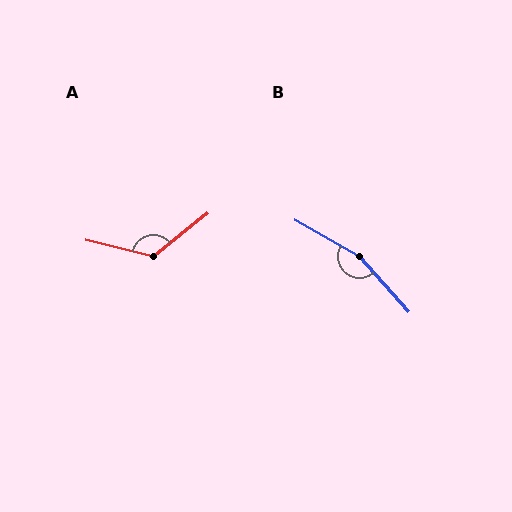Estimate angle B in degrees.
Approximately 161 degrees.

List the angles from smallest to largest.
A (128°), B (161°).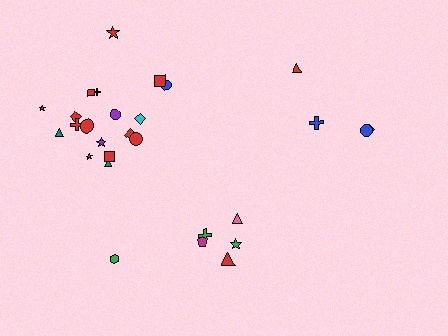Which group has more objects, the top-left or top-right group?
The top-left group.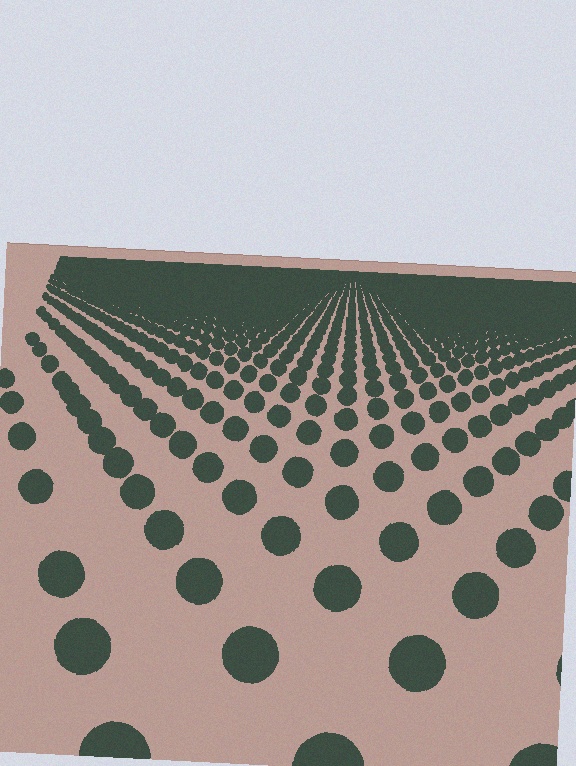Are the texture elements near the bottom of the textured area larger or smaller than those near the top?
Larger. Near the bottom, elements are closer to the viewer and appear at a bigger on-screen size.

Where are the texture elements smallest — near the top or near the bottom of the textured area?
Near the top.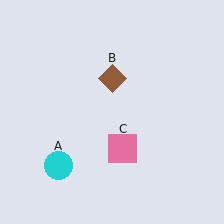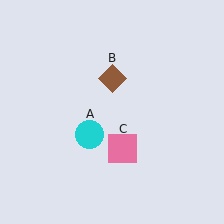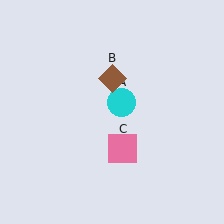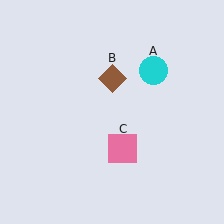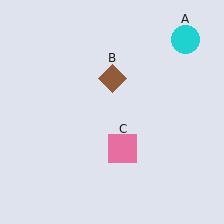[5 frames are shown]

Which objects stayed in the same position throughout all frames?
Brown diamond (object B) and pink square (object C) remained stationary.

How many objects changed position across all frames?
1 object changed position: cyan circle (object A).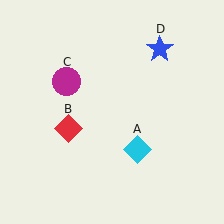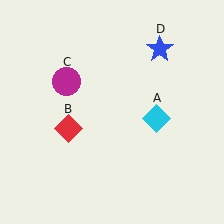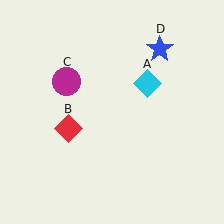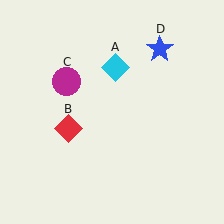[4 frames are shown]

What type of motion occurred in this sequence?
The cyan diamond (object A) rotated counterclockwise around the center of the scene.